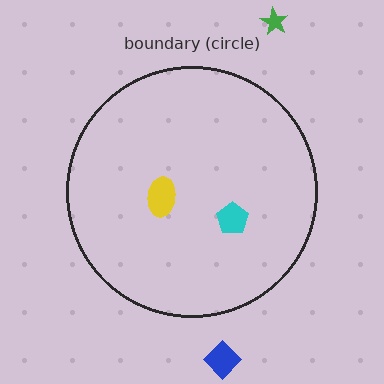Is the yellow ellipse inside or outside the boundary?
Inside.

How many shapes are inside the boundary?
2 inside, 2 outside.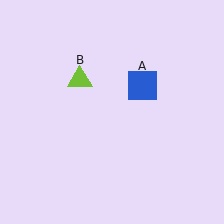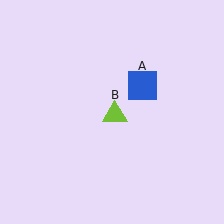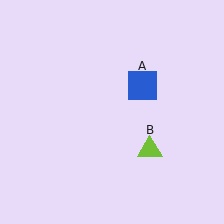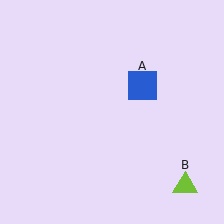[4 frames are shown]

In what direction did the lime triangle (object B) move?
The lime triangle (object B) moved down and to the right.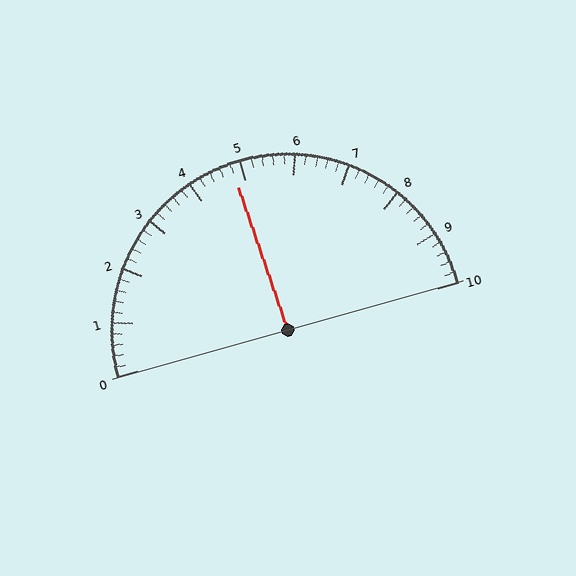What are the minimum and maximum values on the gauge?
The gauge ranges from 0 to 10.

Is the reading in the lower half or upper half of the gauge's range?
The reading is in the lower half of the range (0 to 10).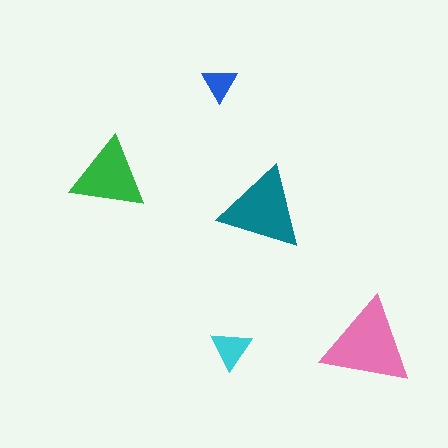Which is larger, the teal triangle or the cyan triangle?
The teal one.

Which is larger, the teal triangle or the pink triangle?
The pink one.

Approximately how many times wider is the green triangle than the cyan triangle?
About 2 times wider.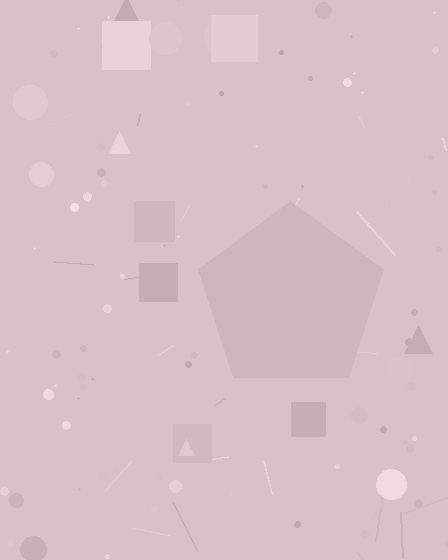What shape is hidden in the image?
A pentagon is hidden in the image.